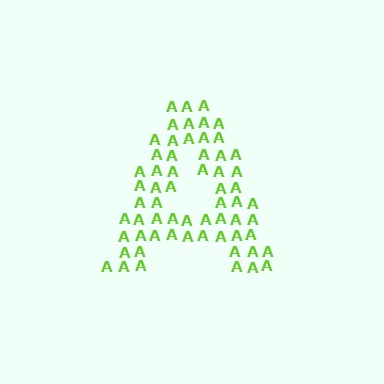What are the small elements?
The small elements are letter A's.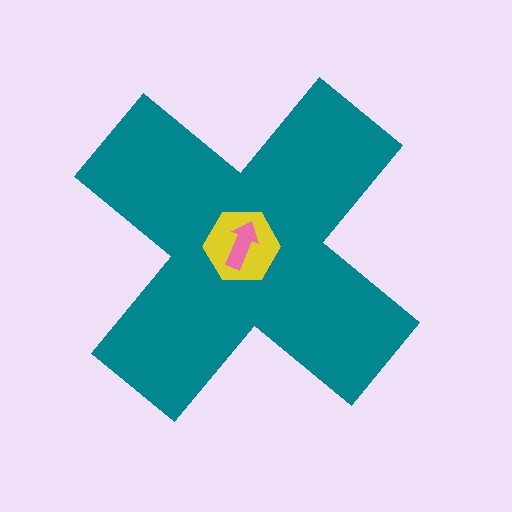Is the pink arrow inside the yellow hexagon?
Yes.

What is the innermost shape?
The pink arrow.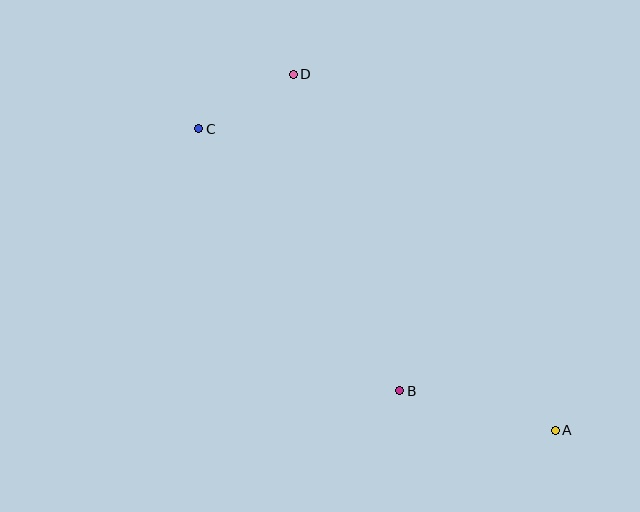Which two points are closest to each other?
Points C and D are closest to each other.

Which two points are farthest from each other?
Points A and C are farthest from each other.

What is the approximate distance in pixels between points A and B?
The distance between A and B is approximately 161 pixels.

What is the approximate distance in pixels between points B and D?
The distance between B and D is approximately 334 pixels.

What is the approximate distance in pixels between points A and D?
The distance between A and D is approximately 442 pixels.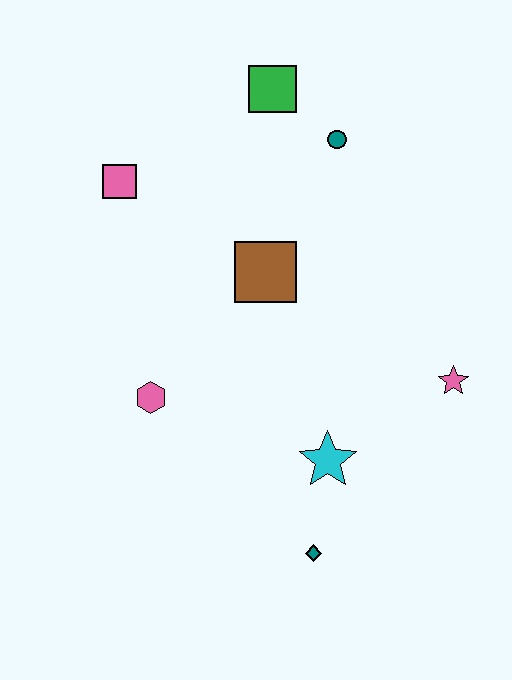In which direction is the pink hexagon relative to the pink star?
The pink hexagon is to the left of the pink star.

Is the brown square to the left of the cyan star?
Yes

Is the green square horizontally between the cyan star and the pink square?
Yes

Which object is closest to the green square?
The teal circle is closest to the green square.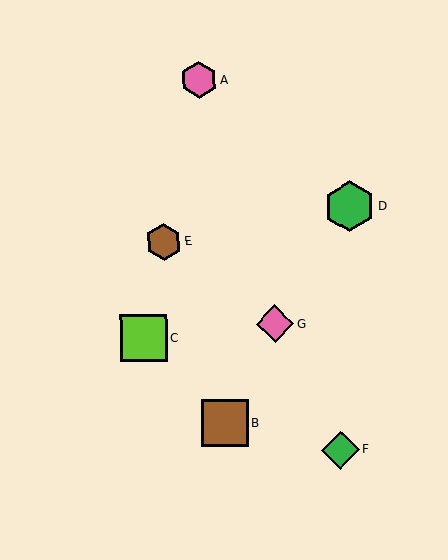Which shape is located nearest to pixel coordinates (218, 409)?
The brown square (labeled B) at (225, 423) is nearest to that location.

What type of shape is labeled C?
Shape C is a lime square.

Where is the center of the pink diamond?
The center of the pink diamond is at (275, 324).